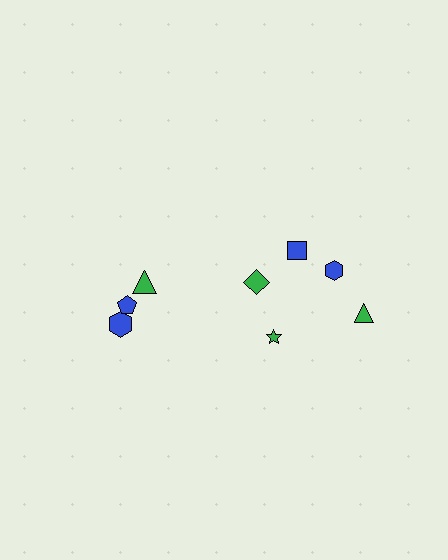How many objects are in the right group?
There are 5 objects.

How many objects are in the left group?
There are 3 objects.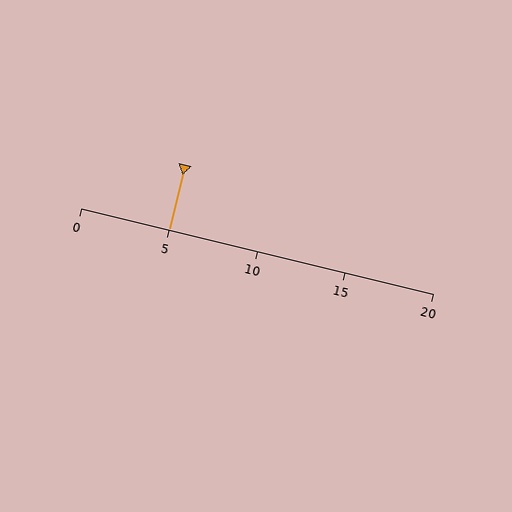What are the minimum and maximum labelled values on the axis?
The axis runs from 0 to 20.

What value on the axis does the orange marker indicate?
The marker indicates approximately 5.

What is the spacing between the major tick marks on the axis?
The major ticks are spaced 5 apart.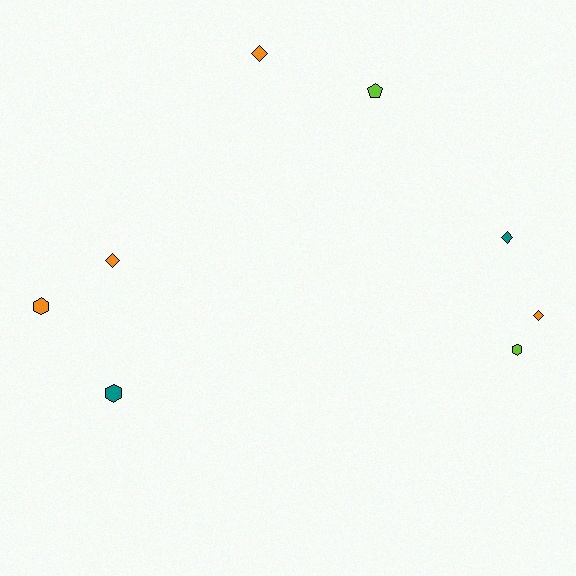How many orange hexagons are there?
There is 1 orange hexagon.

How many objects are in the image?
There are 8 objects.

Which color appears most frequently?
Orange, with 4 objects.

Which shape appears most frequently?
Diamond, with 4 objects.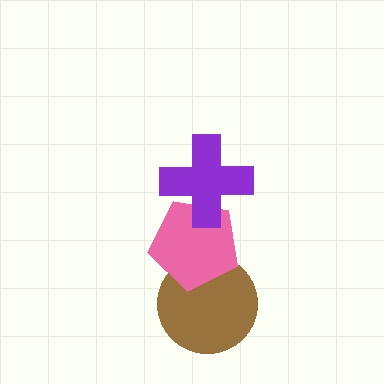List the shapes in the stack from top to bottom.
From top to bottom: the purple cross, the pink pentagon, the brown circle.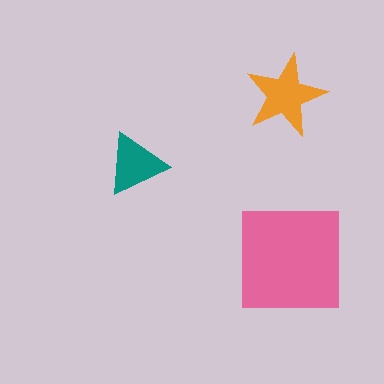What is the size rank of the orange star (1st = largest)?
2nd.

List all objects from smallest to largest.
The teal triangle, the orange star, the pink square.